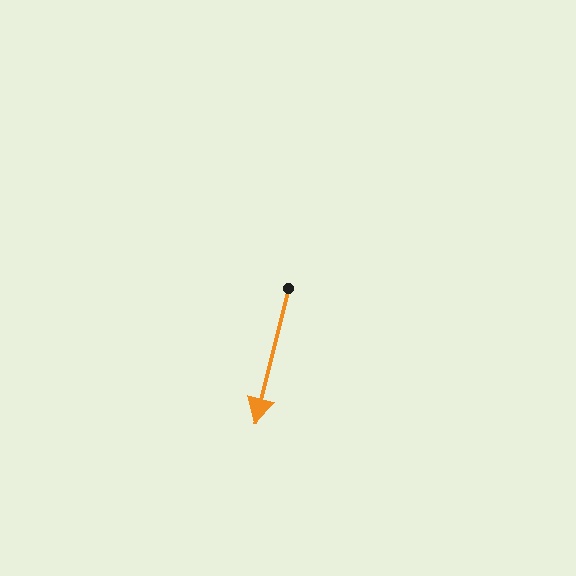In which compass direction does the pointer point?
South.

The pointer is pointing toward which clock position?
Roughly 6 o'clock.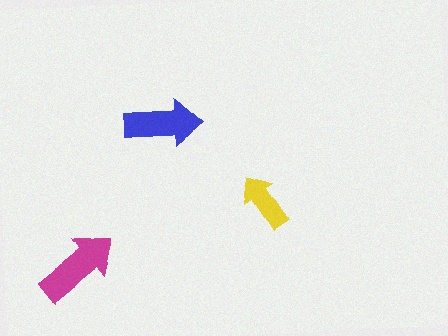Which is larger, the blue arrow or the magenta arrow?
The magenta one.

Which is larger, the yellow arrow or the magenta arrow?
The magenta one.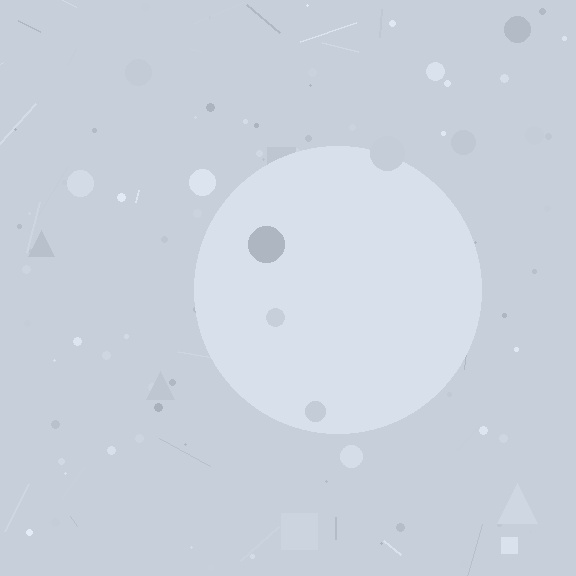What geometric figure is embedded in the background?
A circle is embedded in the background.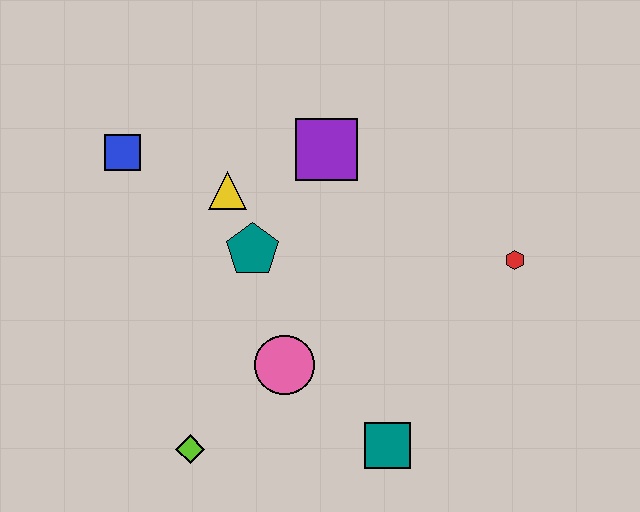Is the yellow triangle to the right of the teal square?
No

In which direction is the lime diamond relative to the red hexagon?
The lime diamond is to the left of the red hexagon.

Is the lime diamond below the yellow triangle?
Yes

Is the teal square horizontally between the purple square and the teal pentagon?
No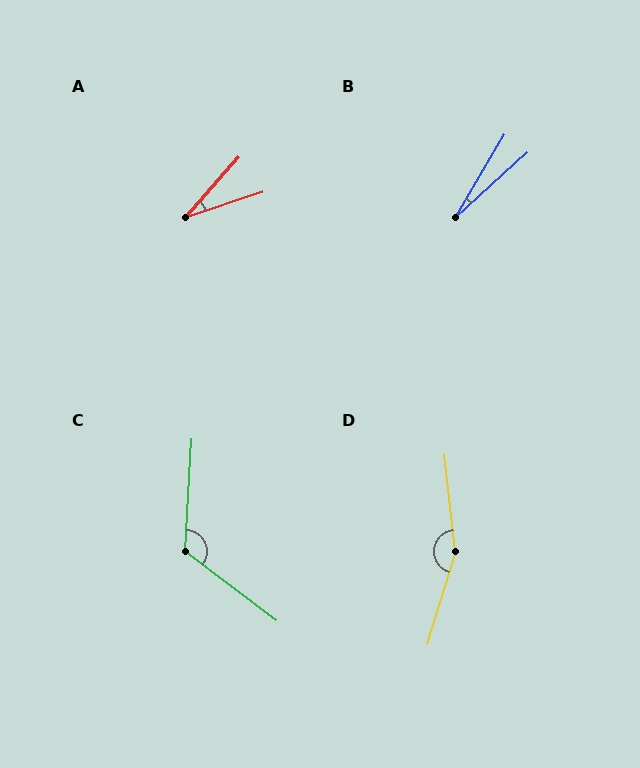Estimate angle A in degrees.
Approximately 30 degrees.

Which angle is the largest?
D, at approximately 157 degrees.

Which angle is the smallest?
B, at approximately 17 degrees.